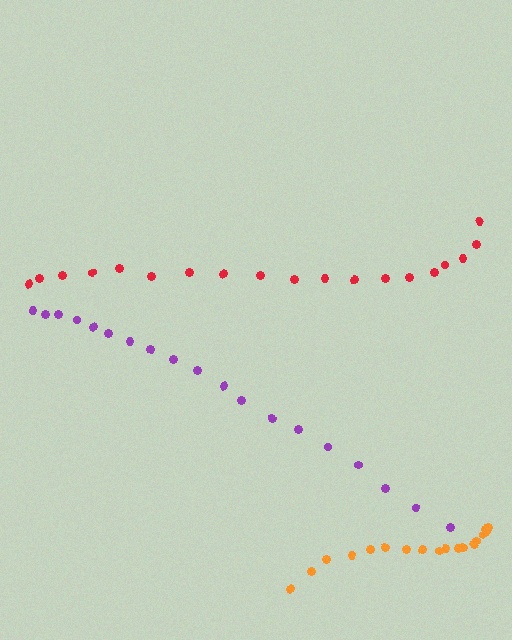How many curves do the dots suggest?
There are 3 distinct paths.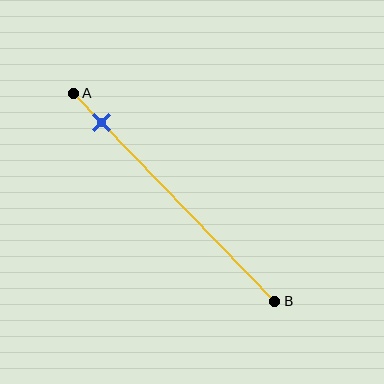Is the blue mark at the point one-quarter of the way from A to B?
No, the mark is at about 15% from A, not at the 25% one-quarter point.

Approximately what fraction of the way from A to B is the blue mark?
The blue mark is approximately 15% of the way from A to B.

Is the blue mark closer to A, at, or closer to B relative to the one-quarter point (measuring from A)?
The blue mark is closer to point A than the one-quarter point of segment AB.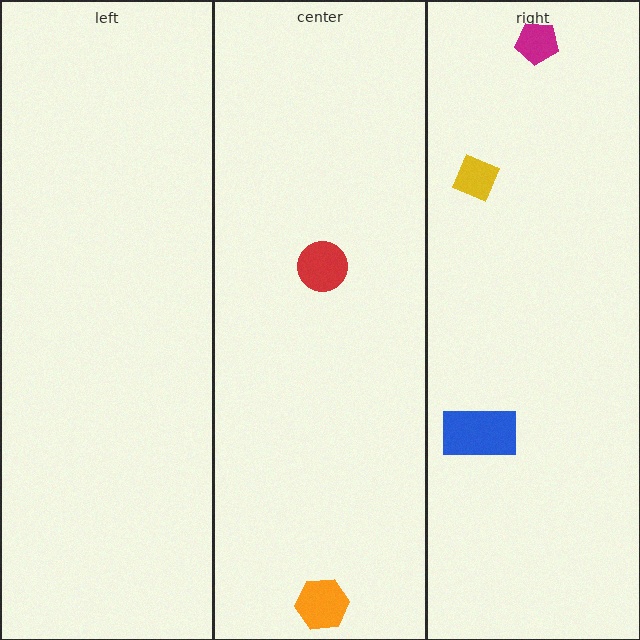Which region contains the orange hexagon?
The center region.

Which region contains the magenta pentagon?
The right region.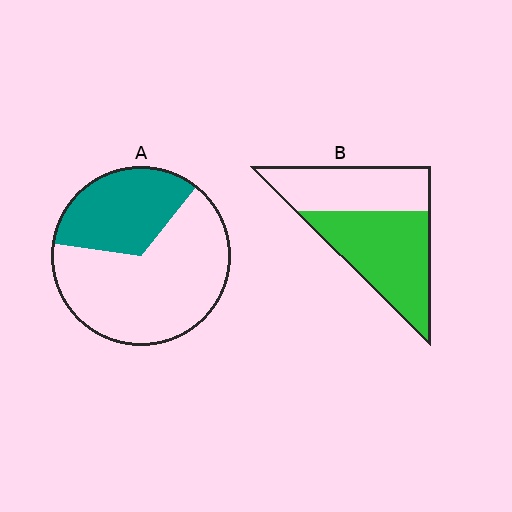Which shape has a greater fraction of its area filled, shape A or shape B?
Shape B.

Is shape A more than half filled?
No.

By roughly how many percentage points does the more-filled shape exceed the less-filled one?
By roughly 25 percentage points (B over A).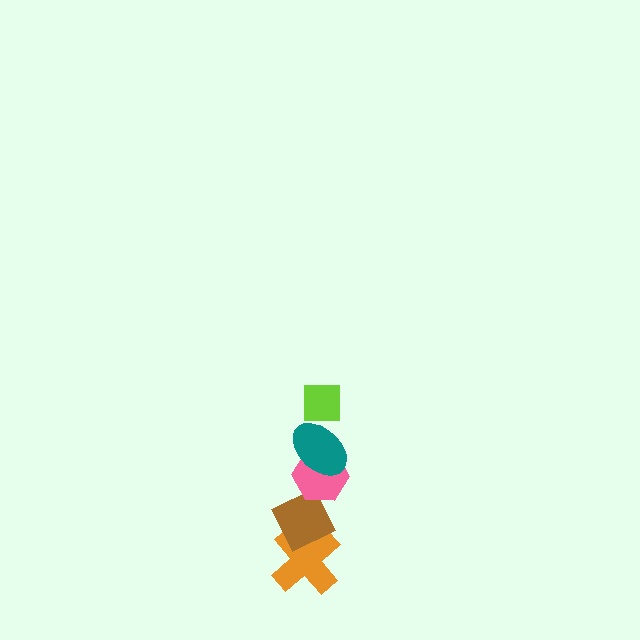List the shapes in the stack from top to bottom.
From top to bottom: the lime square, the teal ellipse, the pink hexagon, the brown diamond, the orange cross.